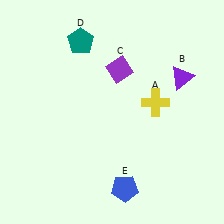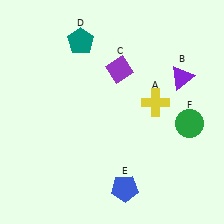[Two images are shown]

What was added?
A green circle (F) was added in Image 2.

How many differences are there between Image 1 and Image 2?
There is 1 difference between the two images.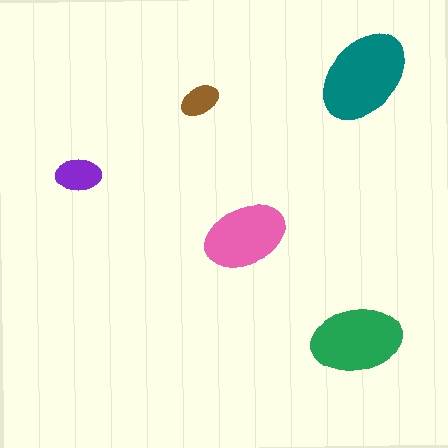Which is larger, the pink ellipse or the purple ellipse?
The pink one.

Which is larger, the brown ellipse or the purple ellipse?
The purple one.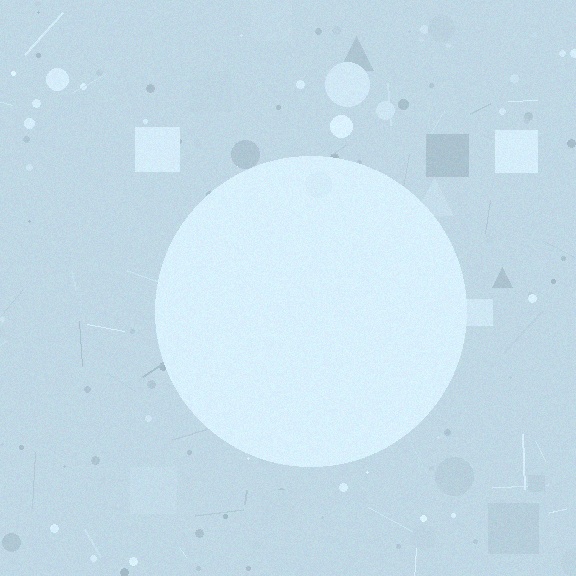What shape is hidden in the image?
A circle is hidden in the image.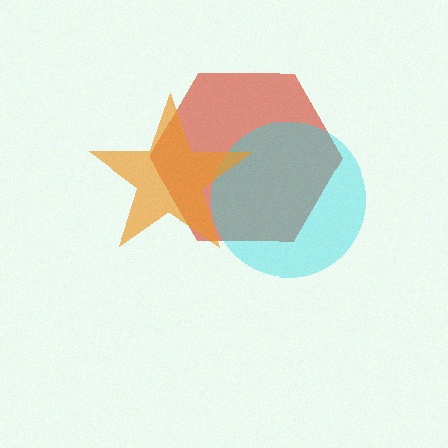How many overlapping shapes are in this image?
There are 3 overlapping shapes in the image.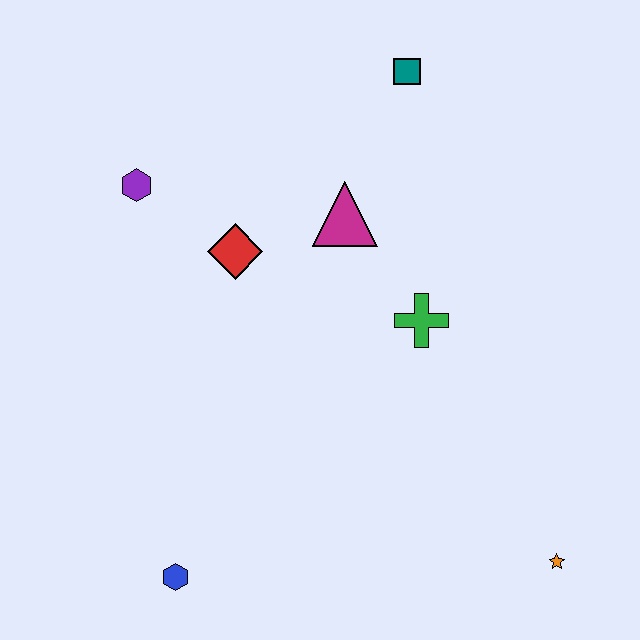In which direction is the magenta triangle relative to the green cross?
The magenta triangle is above the green cross.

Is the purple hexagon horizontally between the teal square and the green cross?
No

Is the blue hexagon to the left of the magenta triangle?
Yes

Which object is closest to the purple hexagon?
The red diamond is closest to the purple hexagon.